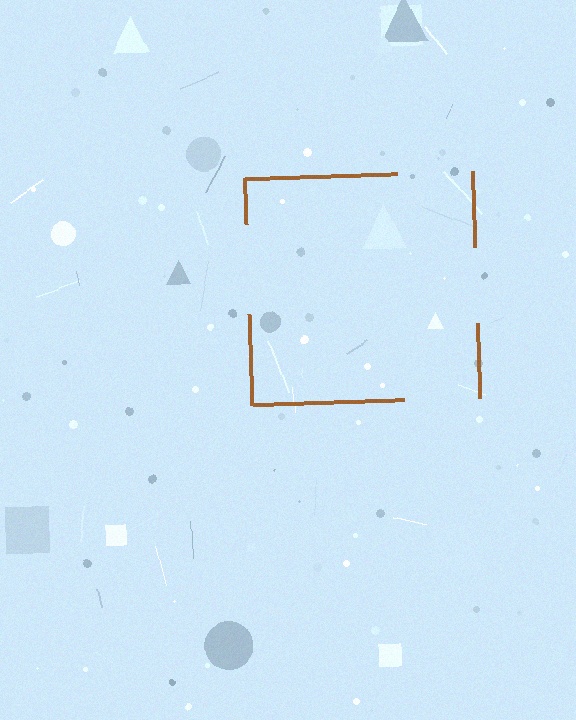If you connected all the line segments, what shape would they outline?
They would outline a square.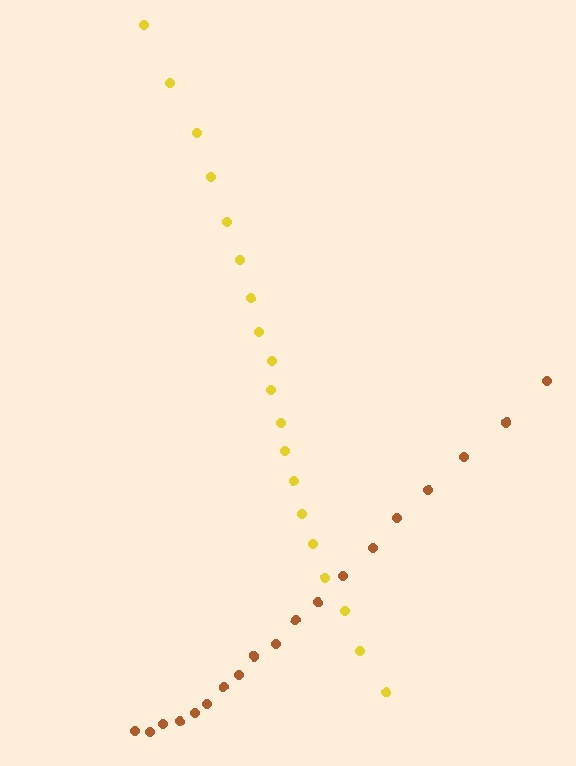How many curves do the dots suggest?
There are 2 distinct paths.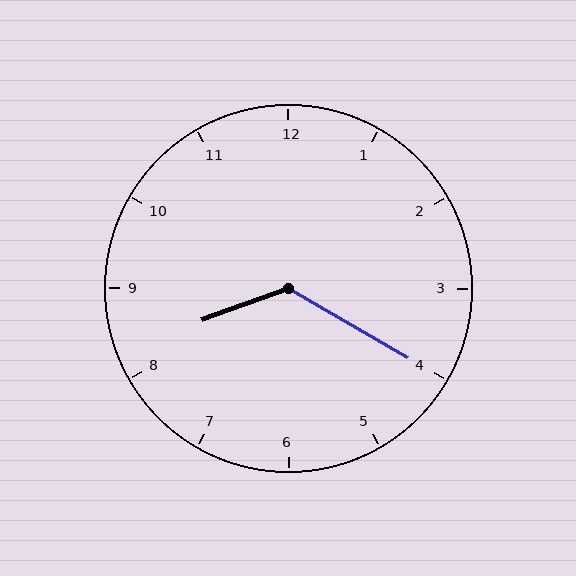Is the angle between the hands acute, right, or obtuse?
It is obtuse.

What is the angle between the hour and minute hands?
Approximately 130 degrees.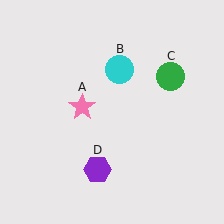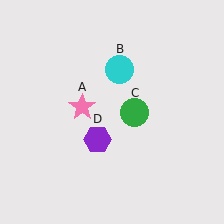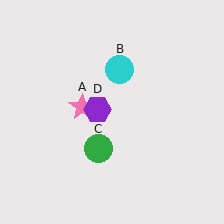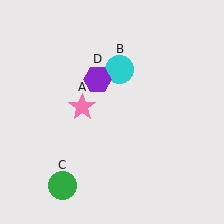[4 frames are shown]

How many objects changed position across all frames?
2 objects changed position: green circle (object C), purple hexagon (object D).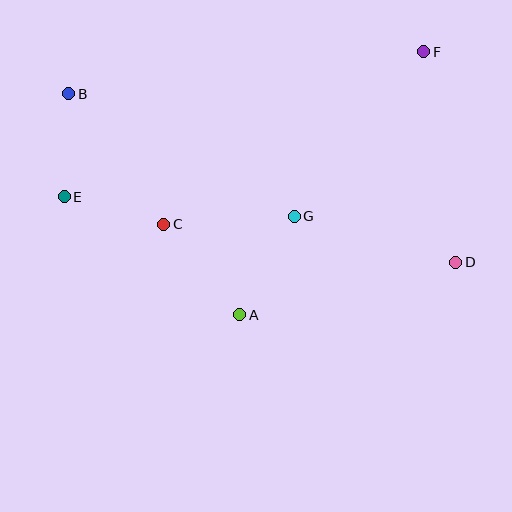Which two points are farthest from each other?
Points B and D are farthest from each other.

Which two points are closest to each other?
Points C and E are closest to each other.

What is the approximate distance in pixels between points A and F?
The distance between A and F is approximately 321 pixels.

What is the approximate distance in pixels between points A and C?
The distance between A and C is approximately 118 pixels.